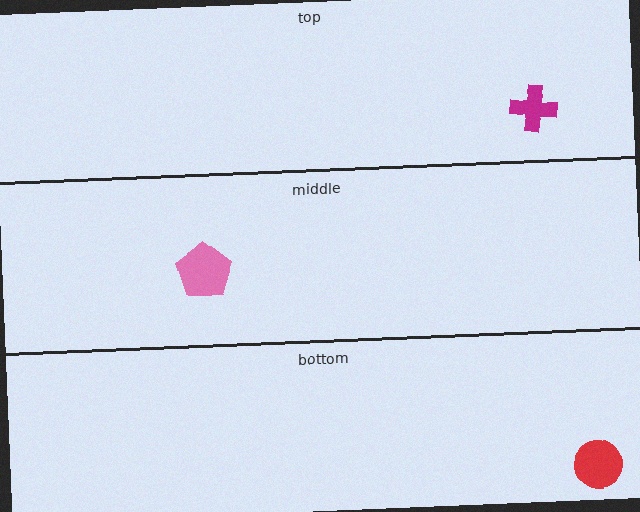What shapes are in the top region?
The magenta cross.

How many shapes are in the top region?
1.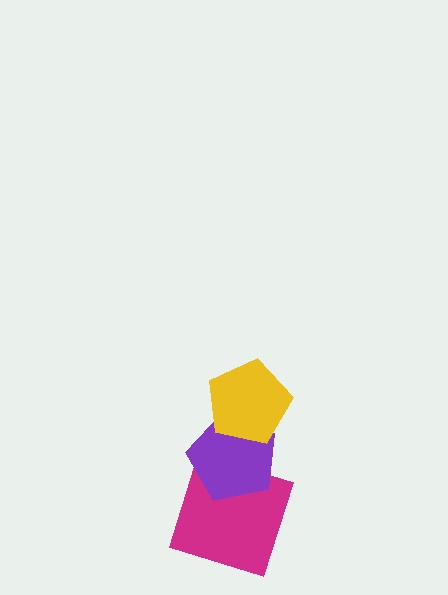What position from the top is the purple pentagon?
The purple pentagon is 2nd from the top.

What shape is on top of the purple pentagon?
The yellow pentagon is on top of the purple pentagon.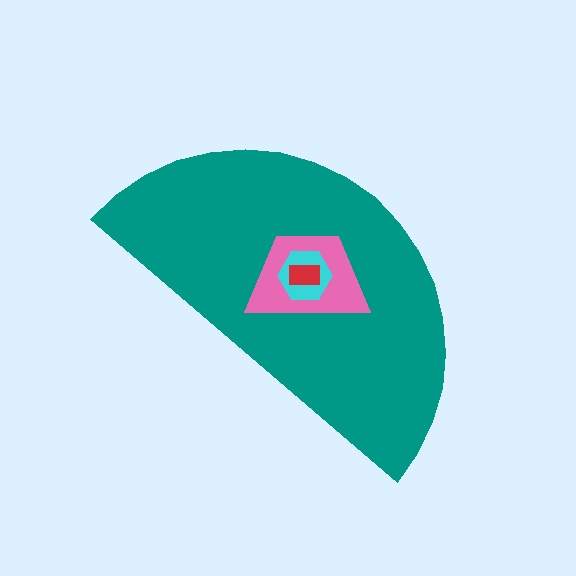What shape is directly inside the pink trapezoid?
The cyan hexagon.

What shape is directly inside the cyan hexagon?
The red rectangle.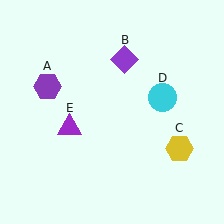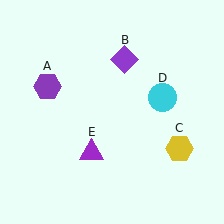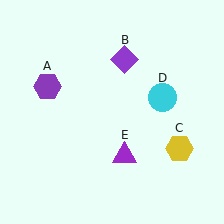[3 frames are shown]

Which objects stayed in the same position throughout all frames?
Purple hexagon (object A) and purple diamond (object B) and yellow hexagon (object C) and cyan circle (object D) remained stationary.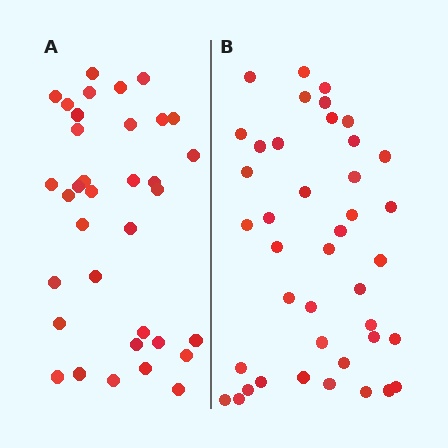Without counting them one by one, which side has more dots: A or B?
Region B (the right region) has more dots.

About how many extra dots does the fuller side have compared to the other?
Region B has about 6 more dots than region A.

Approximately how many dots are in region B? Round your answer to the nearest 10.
About 40 dots. (The exact count is 41, which rounds to 40.)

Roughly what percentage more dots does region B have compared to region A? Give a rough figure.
About 15% more.